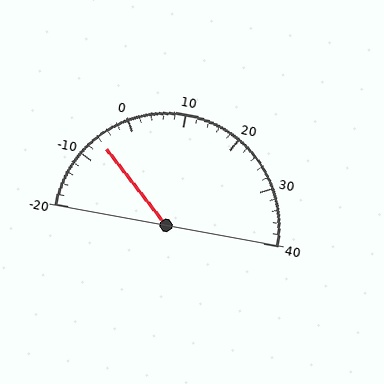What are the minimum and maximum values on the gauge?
The gauge ranges from -20 to 40.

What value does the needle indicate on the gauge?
The needle indicates approximately -6.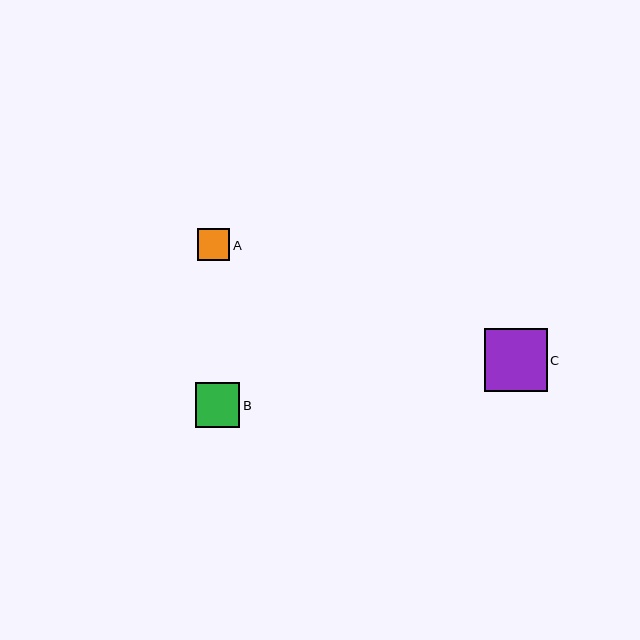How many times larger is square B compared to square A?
Square B is approximately 1.4 times the size of square A.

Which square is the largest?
Square C is the largest with a size of approximately 63 pixels.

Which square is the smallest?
Square A is the smallest with a size of approximately 32 pixels.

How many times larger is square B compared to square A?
Square B is approximately 1.4 times the size of square A.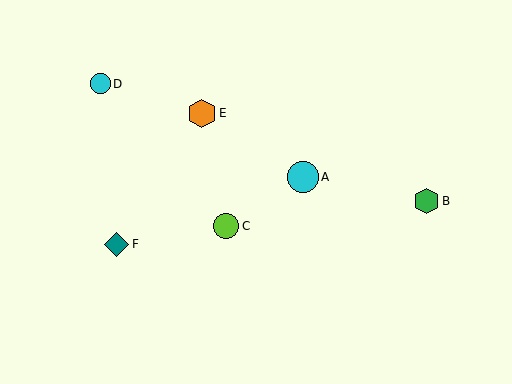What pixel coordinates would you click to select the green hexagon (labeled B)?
Click at (426, 201) to select the green hexagon B.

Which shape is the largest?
The cyan circle (labeled A) is the largest.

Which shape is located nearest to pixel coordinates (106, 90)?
The cyan circle (labeled D) at (100, 84) is nearest to that location.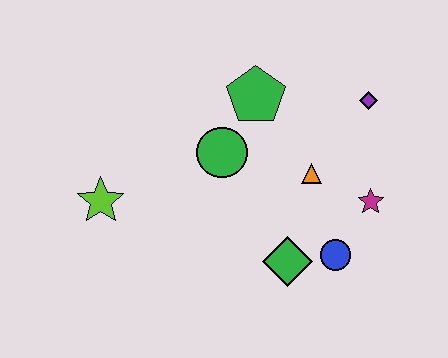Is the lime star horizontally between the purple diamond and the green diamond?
No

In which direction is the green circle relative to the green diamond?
The green circle is above the green diamond.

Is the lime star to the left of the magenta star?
Yes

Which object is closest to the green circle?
The green pentagon is closest to the green circle.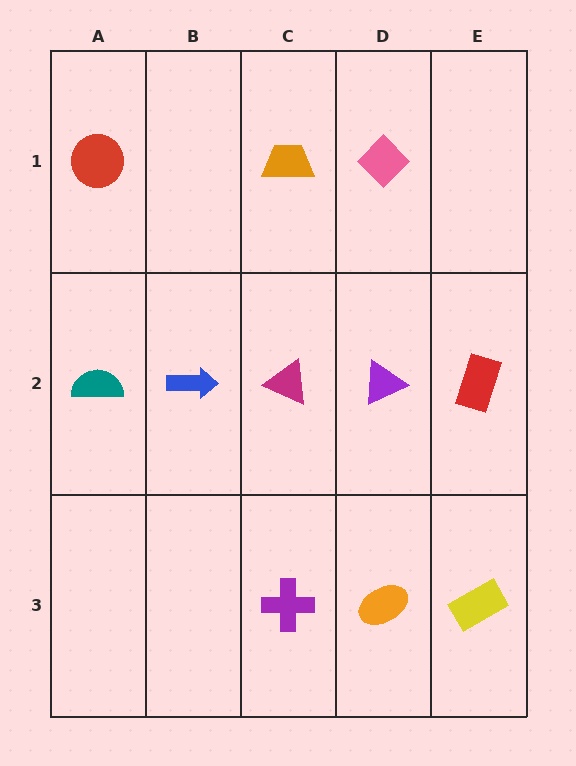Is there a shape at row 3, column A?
No, that cell is empty.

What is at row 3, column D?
An orange ellipse.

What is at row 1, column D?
A pink diamond.